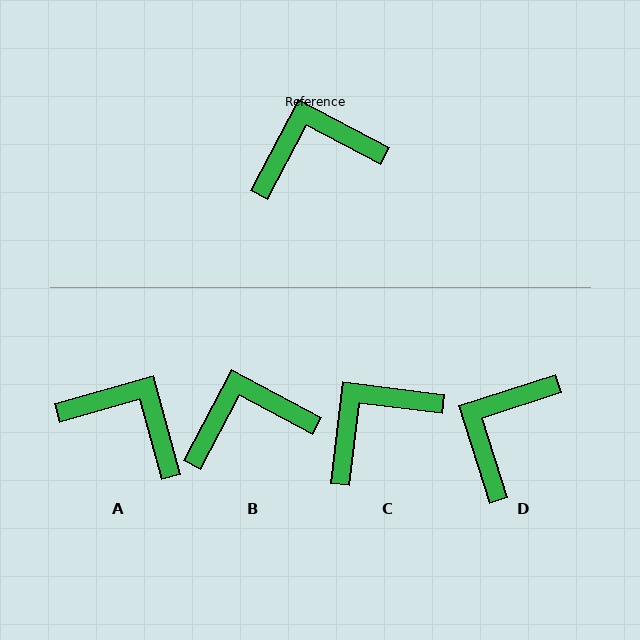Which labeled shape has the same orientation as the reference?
B.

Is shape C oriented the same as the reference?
No, it is off by about 21 degrees.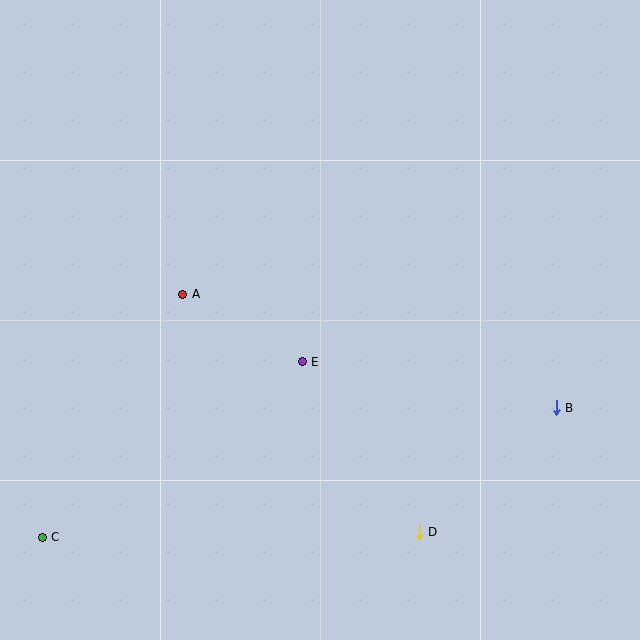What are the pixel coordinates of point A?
Point A is at (183, 294).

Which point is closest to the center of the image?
Point E at (302, 362) is closest to the center.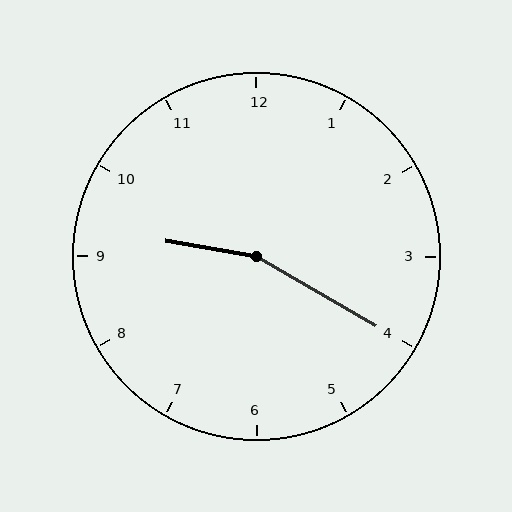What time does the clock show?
9:20.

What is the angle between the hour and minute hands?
Approximately 160 degrees.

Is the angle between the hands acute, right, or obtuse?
It is obtuse.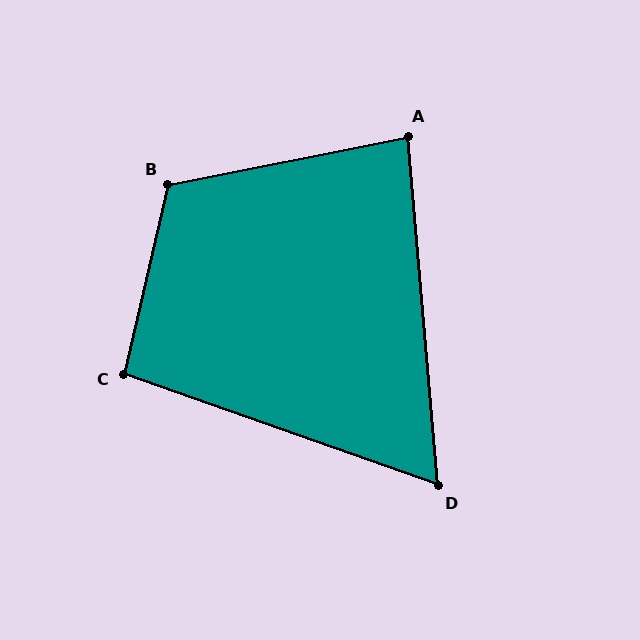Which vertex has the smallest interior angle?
D, at approximately 66 degrees.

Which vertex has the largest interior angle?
B, at approximately 114 degrees.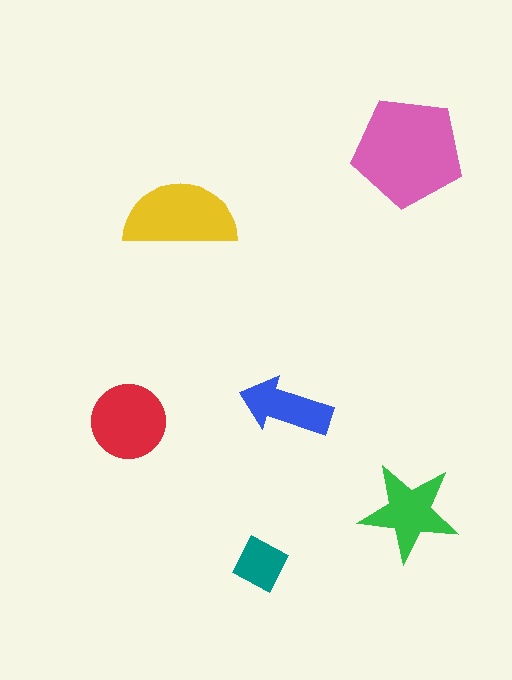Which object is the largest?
The pink pentagon.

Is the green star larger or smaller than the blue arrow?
Larger.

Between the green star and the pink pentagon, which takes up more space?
The pink pentagon.